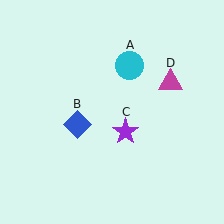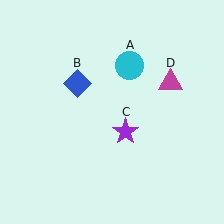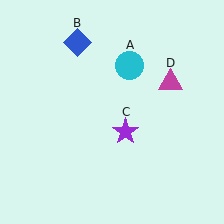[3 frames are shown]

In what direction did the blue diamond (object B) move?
The blue diamond (object B) moved up.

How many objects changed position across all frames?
1 object changed position: blue diamond (object B).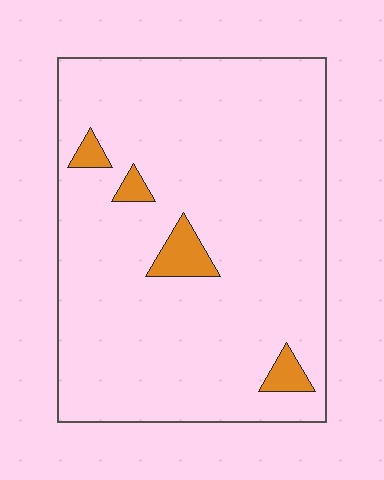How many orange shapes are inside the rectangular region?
4.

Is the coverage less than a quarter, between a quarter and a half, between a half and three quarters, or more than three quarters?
Less than a quarter.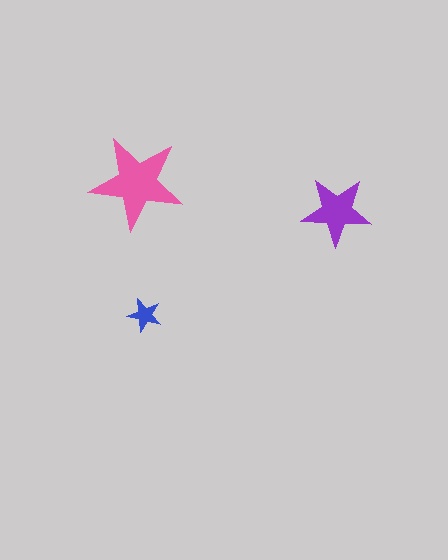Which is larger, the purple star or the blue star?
The purple one.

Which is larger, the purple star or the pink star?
The pink one.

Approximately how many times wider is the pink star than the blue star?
About 3 times wider.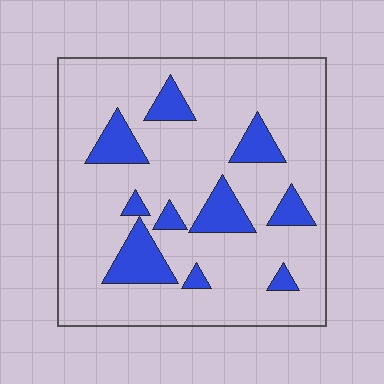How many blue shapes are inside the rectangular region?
10.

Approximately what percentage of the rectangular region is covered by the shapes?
Approximately 15%.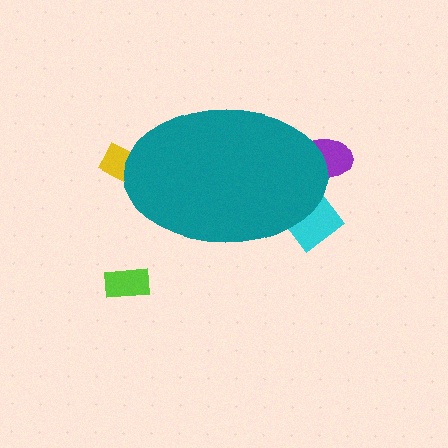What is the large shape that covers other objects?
A teal ellipse.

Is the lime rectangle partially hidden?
No, the lime rectangle is fully visible.